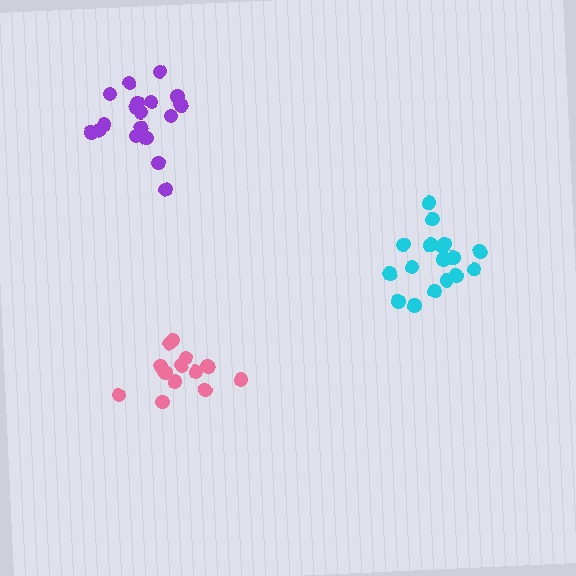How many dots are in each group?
Group 1: 18 dots, Group 2: 18 dots, Group 3: 14 dots (50 total).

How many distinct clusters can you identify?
There are 3 distinct clusters.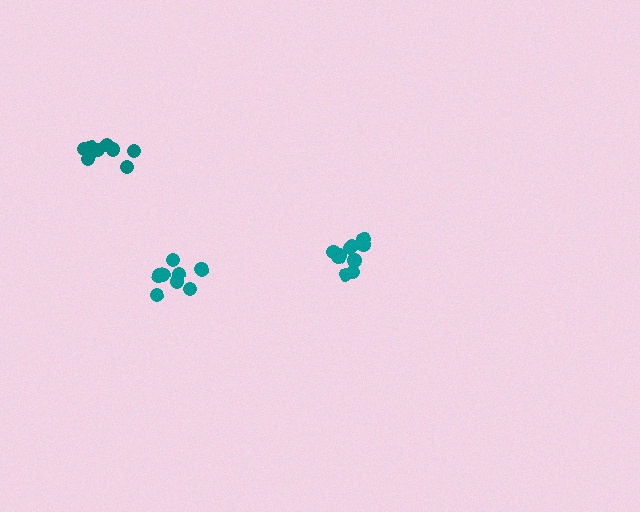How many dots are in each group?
Group 1: 9 dots, Group 2: 10 dots, Group 3: 10 dots (29 total).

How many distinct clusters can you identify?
There are 3 distinct clusters.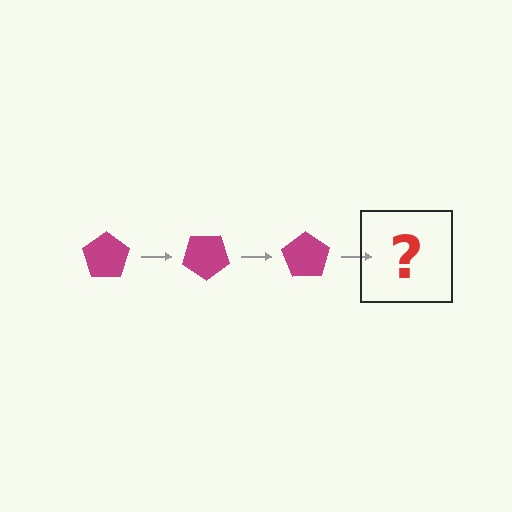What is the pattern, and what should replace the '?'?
The pattern is that the pentagon rotates 35 degrees each step. The '?' should be a magenta pentagon rotated 105 degrees.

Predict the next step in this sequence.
The next step is a magenta pentagon rotated 105 degrees.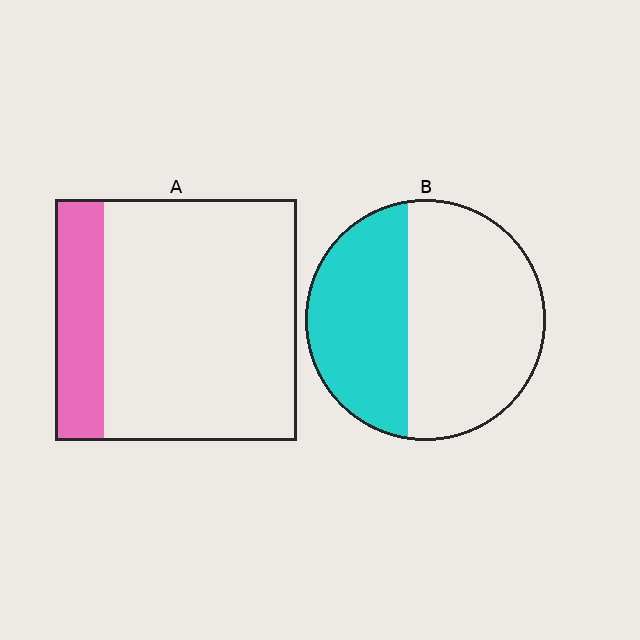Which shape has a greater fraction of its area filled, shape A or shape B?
Shape B.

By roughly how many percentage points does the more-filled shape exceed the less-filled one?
By roughly 20 percentage points (B over A).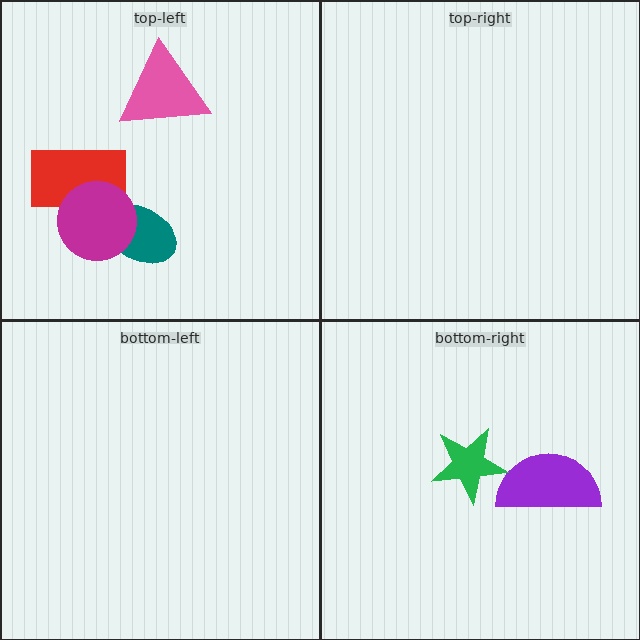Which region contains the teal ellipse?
The top-left region.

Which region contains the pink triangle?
The top-left region.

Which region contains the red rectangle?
The top-left region.